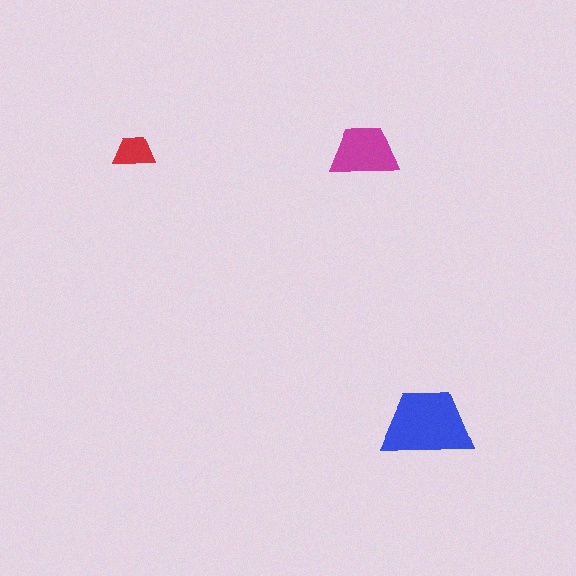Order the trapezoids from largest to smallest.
the blue one, the magenta one, the red one.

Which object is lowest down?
The blue trapezoid is bottommost.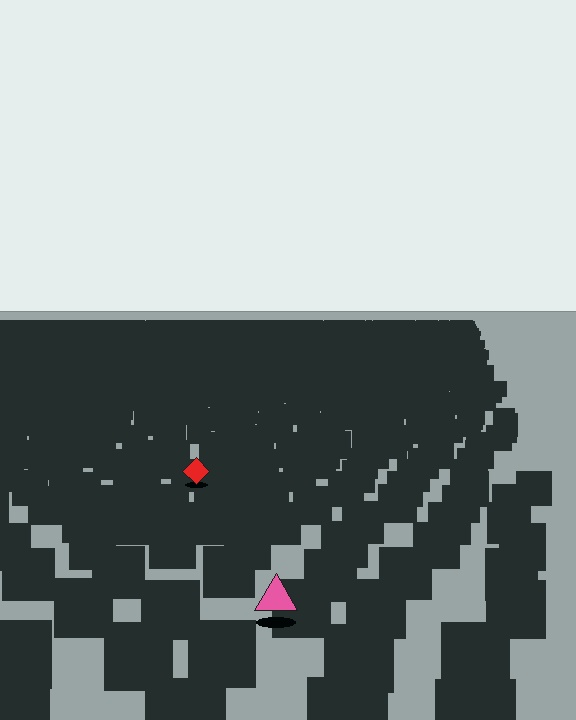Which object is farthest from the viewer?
The red diamond is farthest from the viewer. It appears smaller and the ground texture around it is denser.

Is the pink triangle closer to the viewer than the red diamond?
Yes. The pink triangle is closer — you can tell from the texture gradient: the ground texture is coarser near it.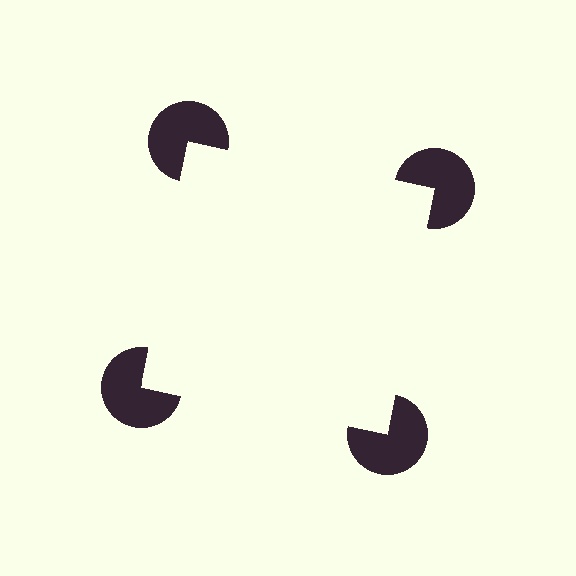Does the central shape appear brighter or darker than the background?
It typically appears slightly brighter than the background, even though no actual brightness change is drawn.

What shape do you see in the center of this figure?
An illusory square — its edges are inferred from the aligned wedge cuts in the pac-man discs, not physically drawn.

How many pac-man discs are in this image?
There are 4 — one at each vertex of the illusory square.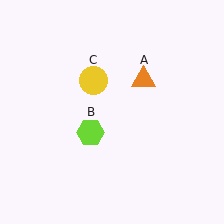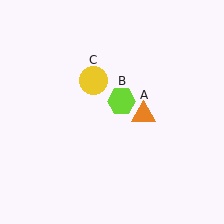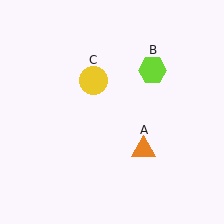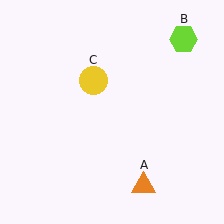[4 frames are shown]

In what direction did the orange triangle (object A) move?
The orange triangle (object A) moved down.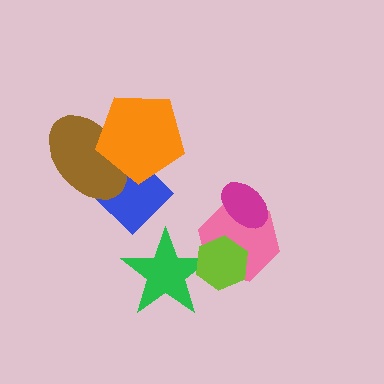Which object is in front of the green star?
The lime hexagon is in front of the green star.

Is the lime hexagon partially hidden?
No, no other shape covers it.